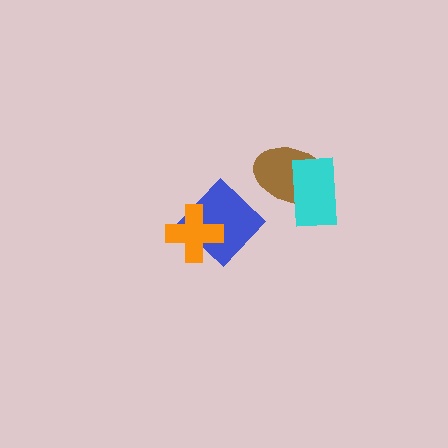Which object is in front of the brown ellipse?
The cyan rectangle is in front of the brown ellipse.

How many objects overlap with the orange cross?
1 object overlaps with the orange cross.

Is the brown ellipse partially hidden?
Yes, it is partially covered by another shape.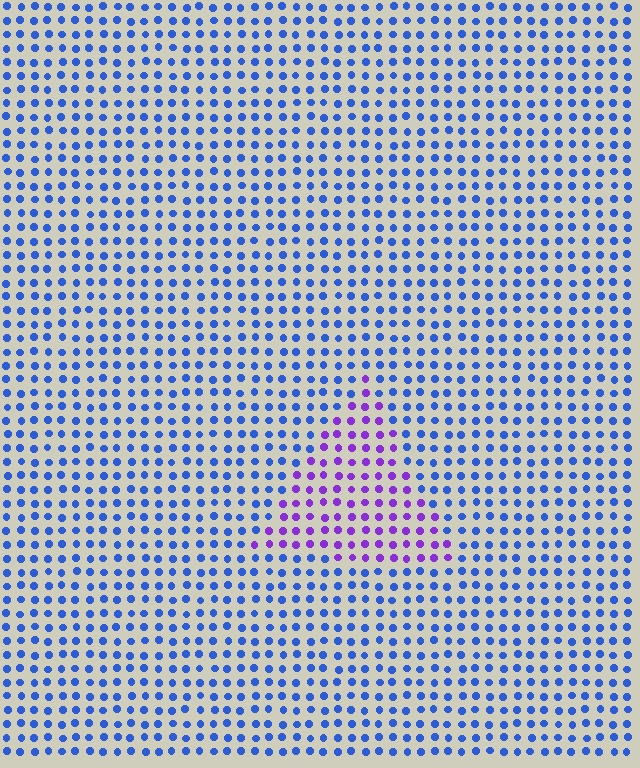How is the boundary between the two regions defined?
The boundary is defined purely by a slight shift in hue (about 50 degrees). Spacing, size, and orientation are identical on both sides.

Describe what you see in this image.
The image is filled with small blue elements in a uniform arrangement. A triangle-shaped region is visible where the elements are tinted to a slightly different hue, forming a subtle color boundary.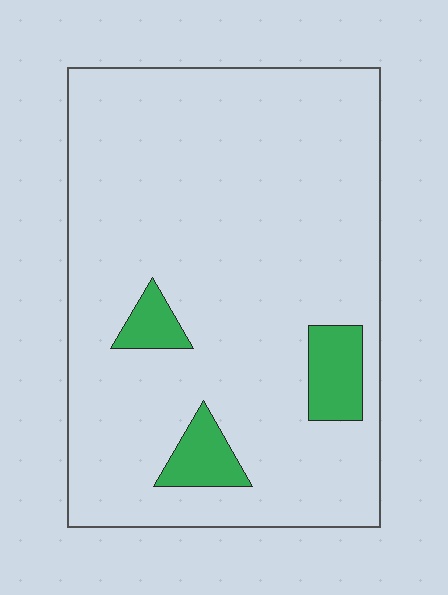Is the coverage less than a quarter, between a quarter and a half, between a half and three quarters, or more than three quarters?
Less than a quarter.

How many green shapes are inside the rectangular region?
3.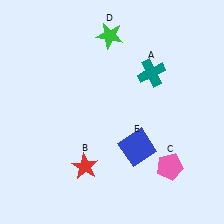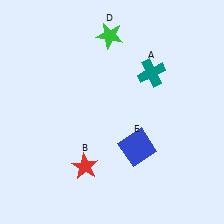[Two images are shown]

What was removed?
The pink pentagon (C) was removed in Image 2.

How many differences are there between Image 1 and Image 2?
There is 1 difference between the two images.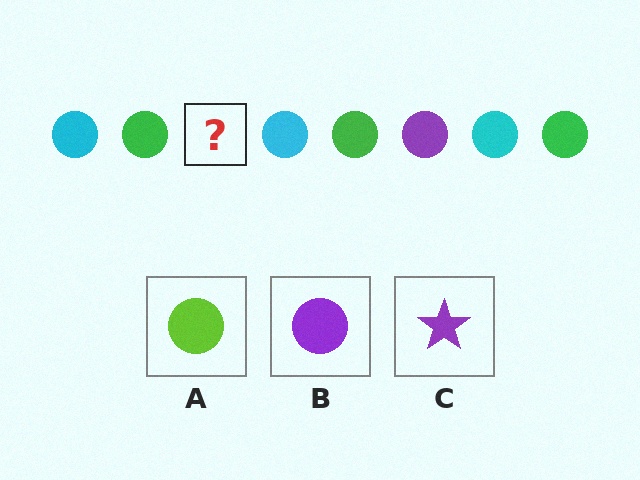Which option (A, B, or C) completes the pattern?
B.